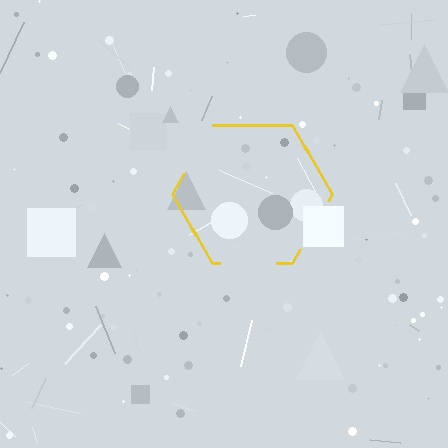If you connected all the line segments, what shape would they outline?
They would outline a hexagon.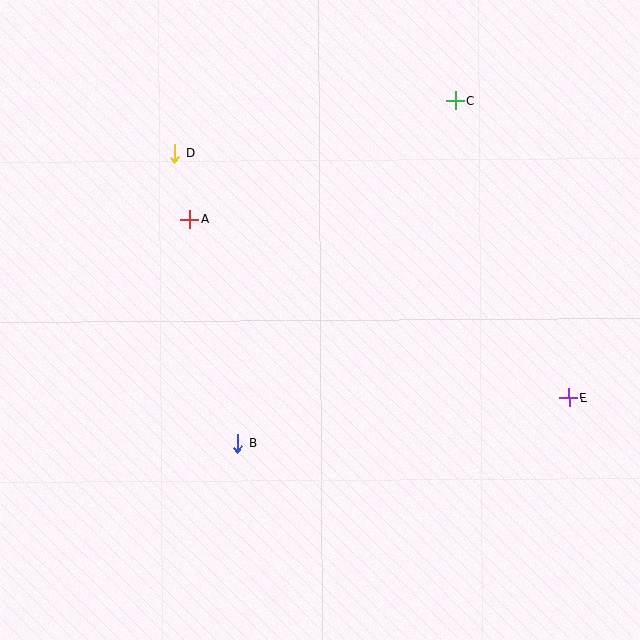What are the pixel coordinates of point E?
Point E is at (569, 398).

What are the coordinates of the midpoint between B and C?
The midpoint between B and C is at (346, 272).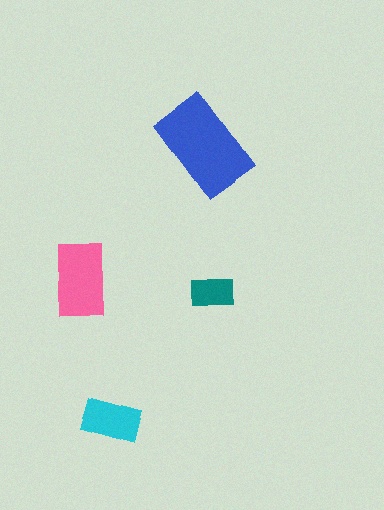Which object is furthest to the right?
The teal rectangle is rightmost.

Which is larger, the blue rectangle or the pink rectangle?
The blue one.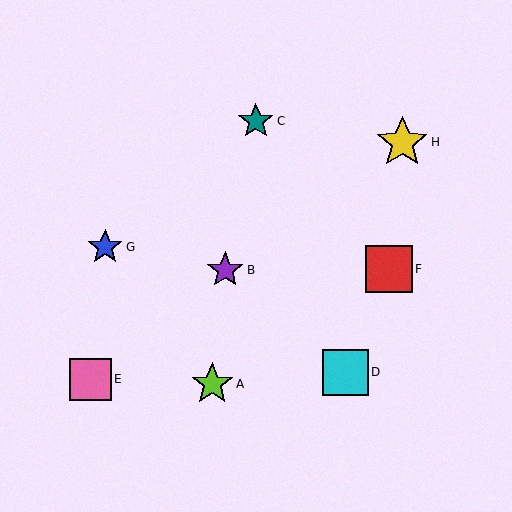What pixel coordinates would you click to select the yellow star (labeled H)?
Click at (402, 142) to select the yellow star H.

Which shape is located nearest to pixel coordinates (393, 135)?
The yellow star (labeled H) at (402, 142) is nearest to that location.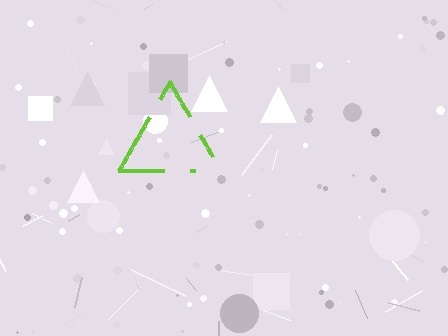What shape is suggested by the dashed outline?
The dashed outline suggests a triangle.